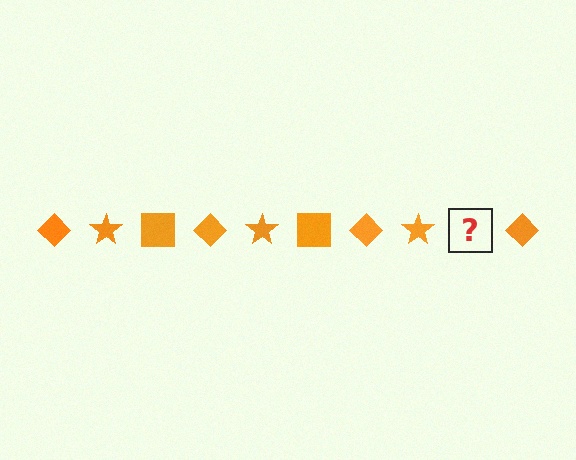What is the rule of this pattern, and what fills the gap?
The rule is that the pattern cycles through diamond, star, square shapes in orange. The gap should be filled with an orange square.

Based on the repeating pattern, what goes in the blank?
The blank should be an orange square.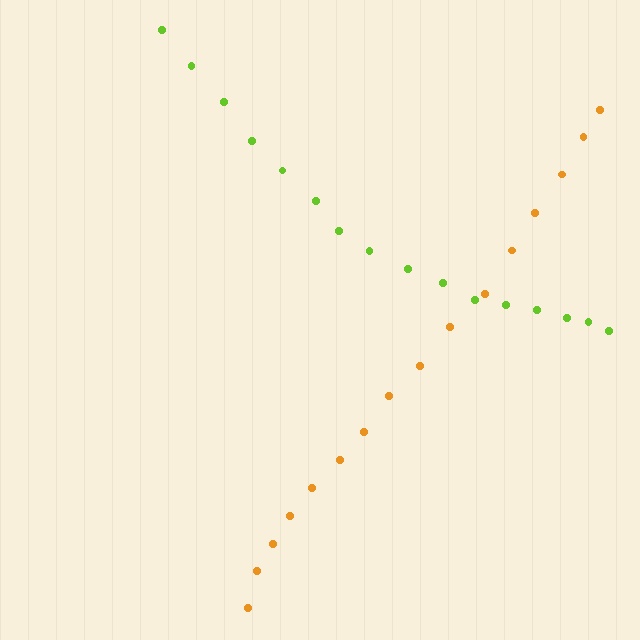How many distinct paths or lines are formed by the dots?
There are 2 distinct paths.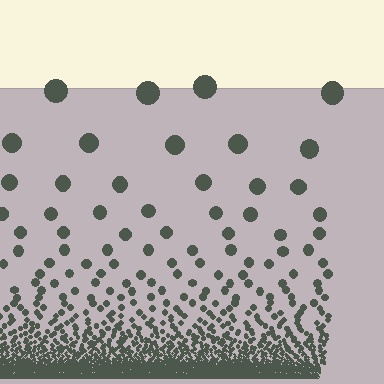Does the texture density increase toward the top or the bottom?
Density increases toward the bottom.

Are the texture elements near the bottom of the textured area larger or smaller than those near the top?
Smaller. The gradient is inverted — elements near the bottom are smaller and denser.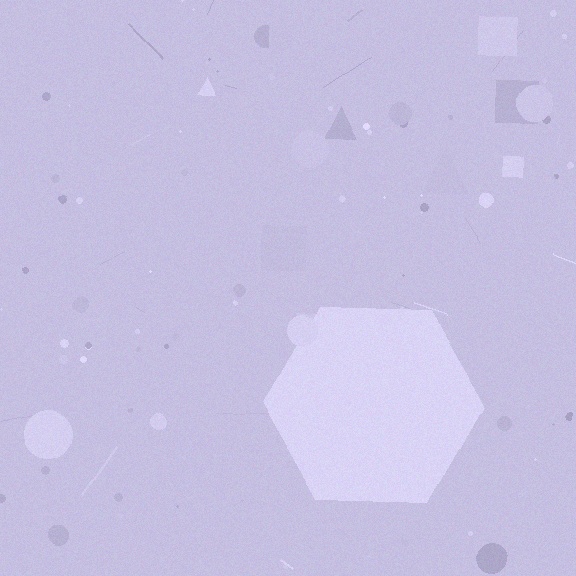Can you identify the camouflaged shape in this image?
The camouflaged shape is a hexagon.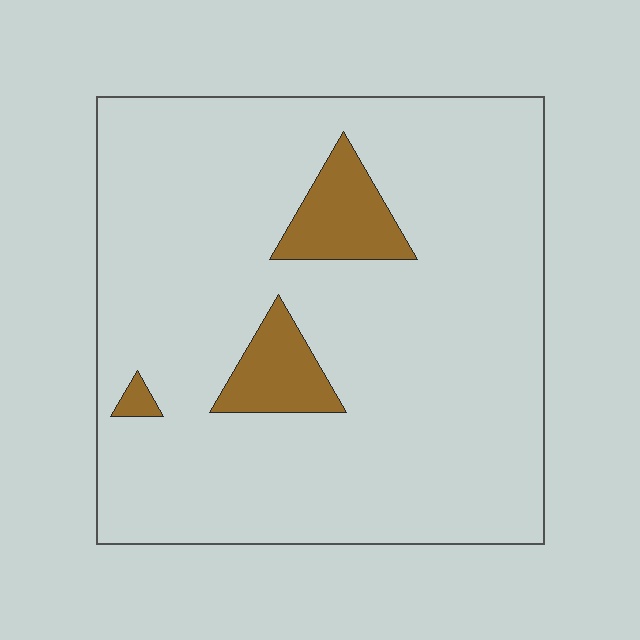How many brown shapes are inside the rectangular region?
3.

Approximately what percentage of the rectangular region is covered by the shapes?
Approximately 10%.